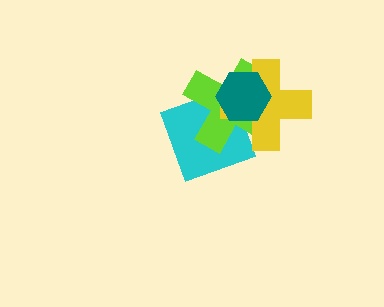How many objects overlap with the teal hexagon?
3 objects overlap with the teal hexagon.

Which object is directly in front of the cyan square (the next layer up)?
The lime cross is directly in front of the cyan square.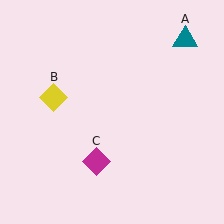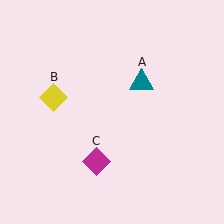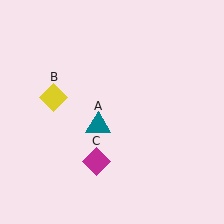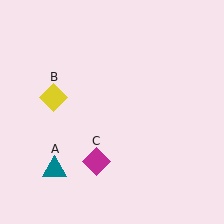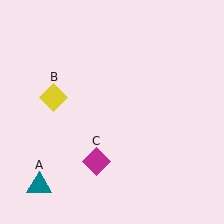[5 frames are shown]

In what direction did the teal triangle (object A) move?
The teal triangle (object A) moved down and to the left.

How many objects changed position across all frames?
1 object changed position: teal triangle (object A).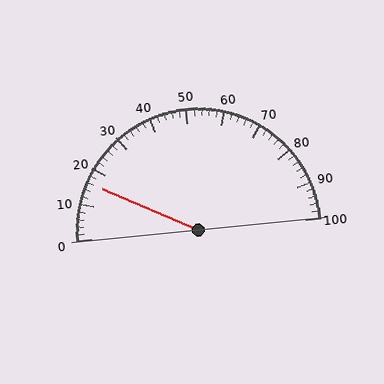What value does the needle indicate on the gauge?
The needle indicates approximately 16.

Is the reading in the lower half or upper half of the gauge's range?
The reading is in the lower half of the range (0 to 100).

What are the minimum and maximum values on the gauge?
The gauge ranges from 0 to 100.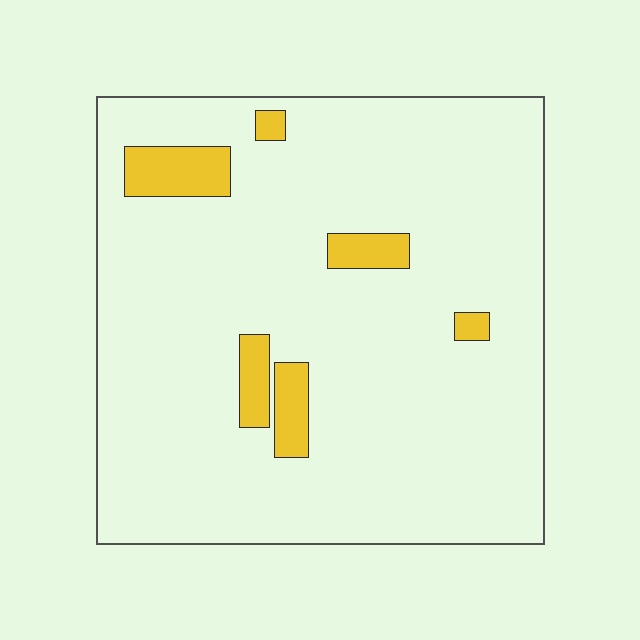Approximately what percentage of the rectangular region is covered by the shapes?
Approximately 10%.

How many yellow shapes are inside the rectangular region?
6.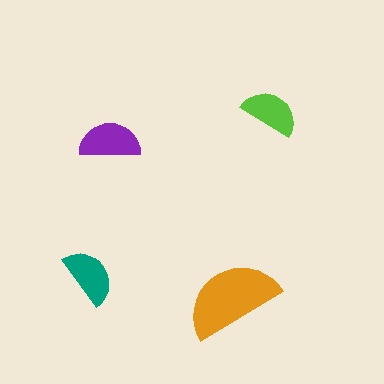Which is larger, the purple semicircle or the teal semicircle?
The purple one.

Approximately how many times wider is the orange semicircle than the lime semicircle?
About 1.5 times wider.